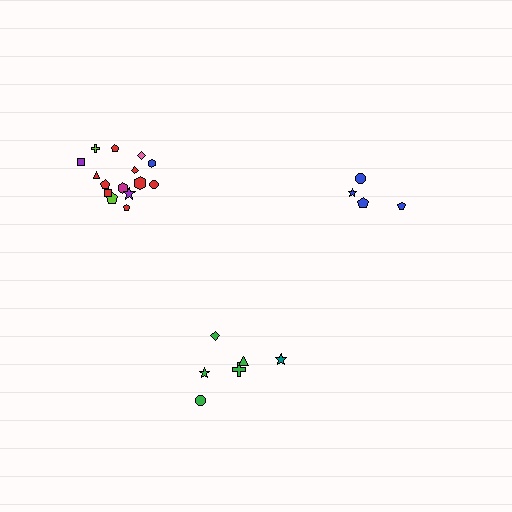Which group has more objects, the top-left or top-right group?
The top-left group.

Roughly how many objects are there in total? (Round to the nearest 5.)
Roughly 25 objects in total.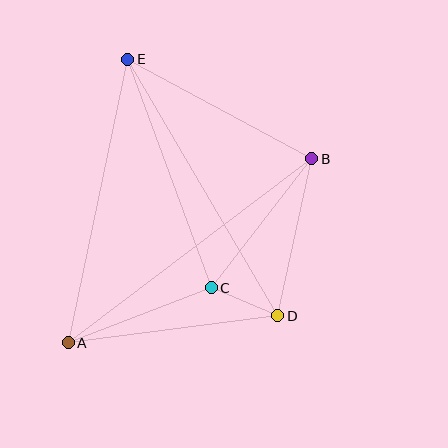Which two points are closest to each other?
Points C and D are closest to each other.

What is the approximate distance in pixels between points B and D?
The distance between B and D is approximately 161 pixels.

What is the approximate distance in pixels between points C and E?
The distance between C and E is approximately 243 pixels.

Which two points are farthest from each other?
Points A and B are farthest from each other.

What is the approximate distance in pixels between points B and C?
The distance between B and C is approximately 163 pixels.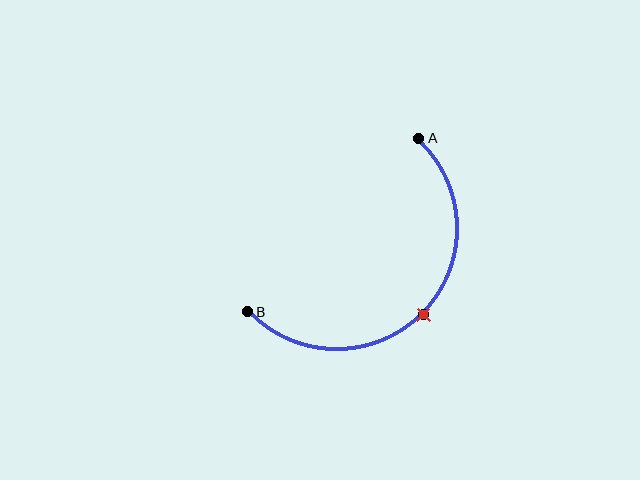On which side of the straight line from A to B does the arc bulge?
The arc bulges below and to the right of the straight line connecting A and B.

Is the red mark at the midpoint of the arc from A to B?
Yes. The red mark lies on the arc at equal arc-length from both A and B — it is the arc midpoint.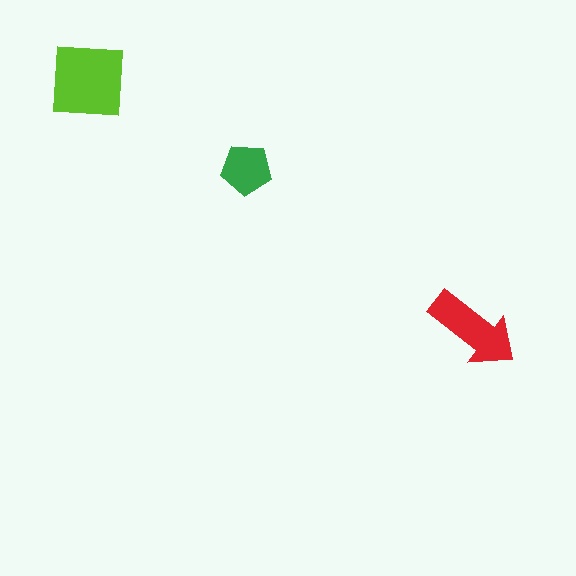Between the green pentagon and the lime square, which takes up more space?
The lime square.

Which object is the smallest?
The green pentagon.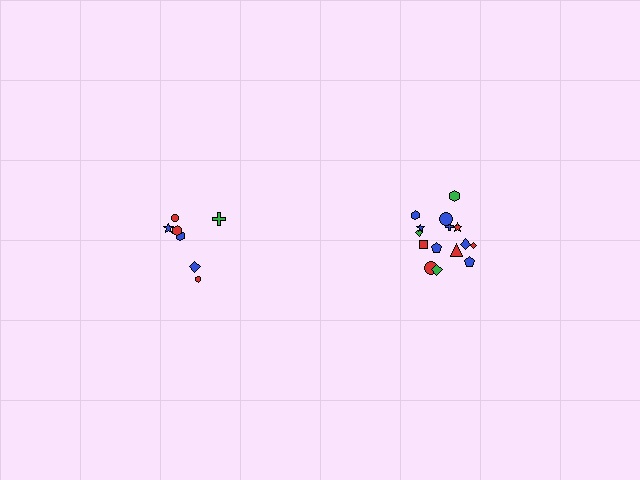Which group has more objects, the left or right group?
The right group.